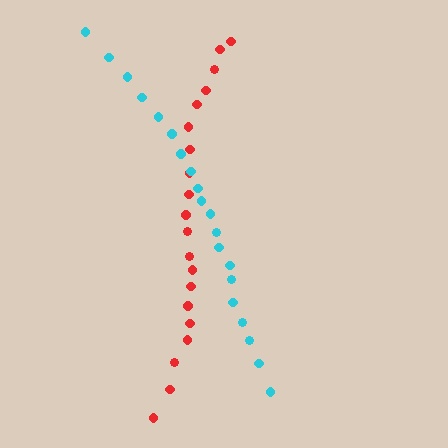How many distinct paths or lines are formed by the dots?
There are 2 distinct paths.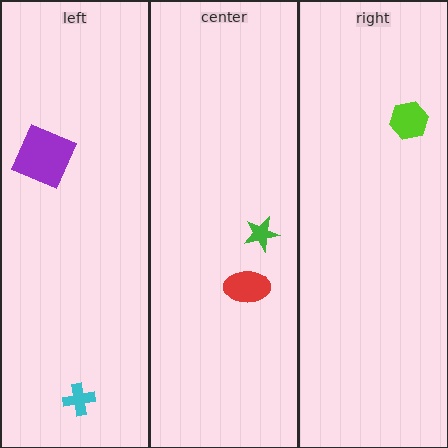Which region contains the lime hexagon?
The right region.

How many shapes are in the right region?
1.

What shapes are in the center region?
The green star, the red ellipse.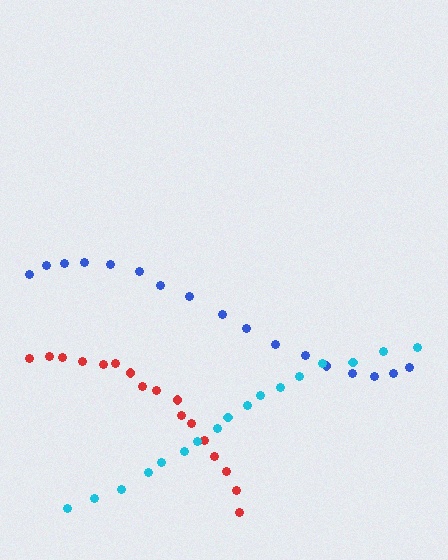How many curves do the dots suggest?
There are 3 distinct paths.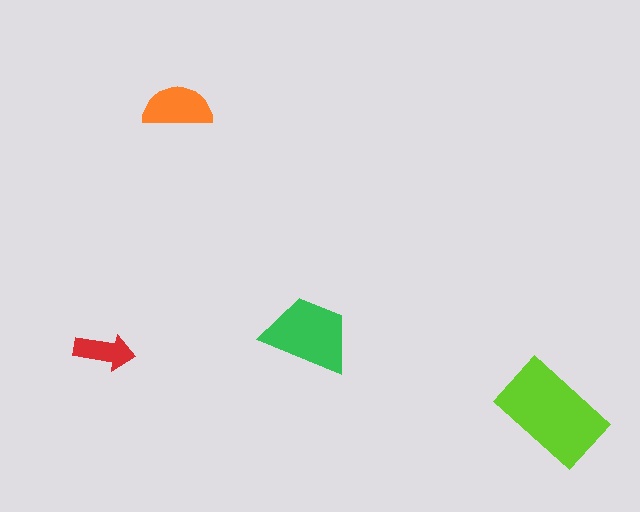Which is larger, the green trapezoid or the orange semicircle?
The green trapezoid.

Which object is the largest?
The lime rectangle.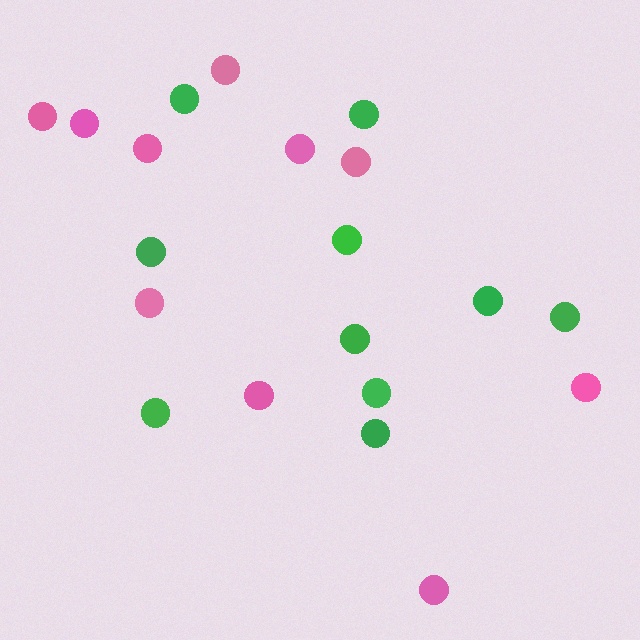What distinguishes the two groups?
There are 2 groups: one group of green circles (10) and one group of pink circles (10).